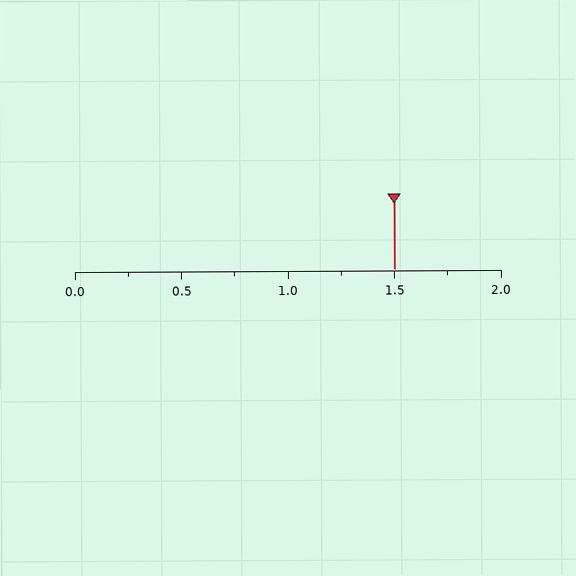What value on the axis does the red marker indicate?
The marker indicates approximately 1.5.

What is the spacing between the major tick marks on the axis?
The major ticks are spaced 0.5 apart.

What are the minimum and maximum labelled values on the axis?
The axis runs from 0.0 to 2.0.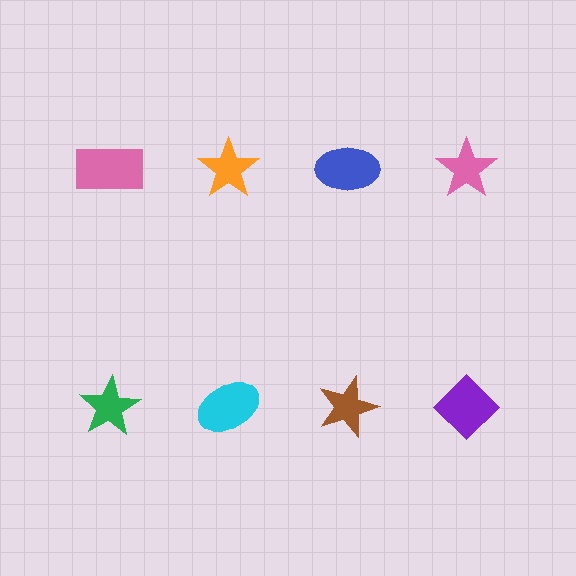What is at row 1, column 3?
A blue ellipse.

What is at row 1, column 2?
An orange star.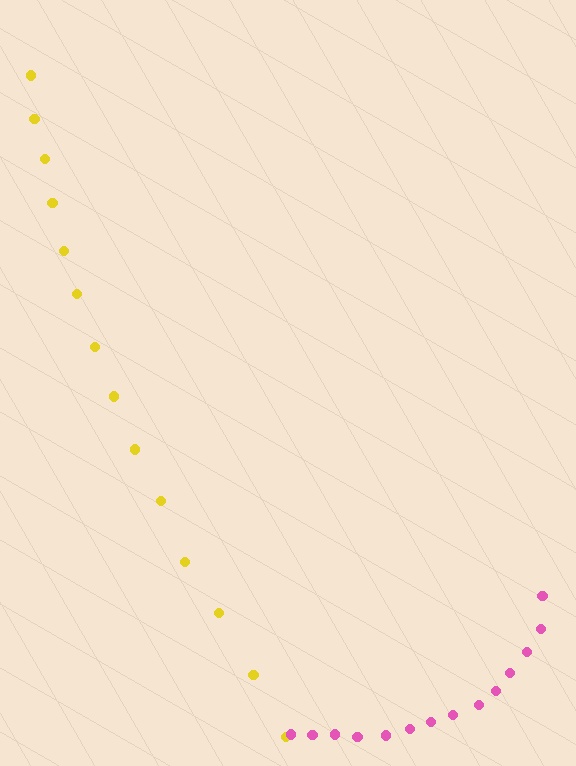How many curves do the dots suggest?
There are 2 distinct paths.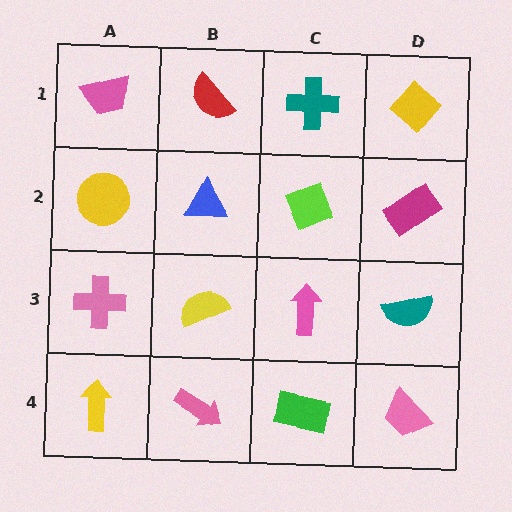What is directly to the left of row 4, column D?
A green rectangle.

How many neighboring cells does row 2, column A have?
3.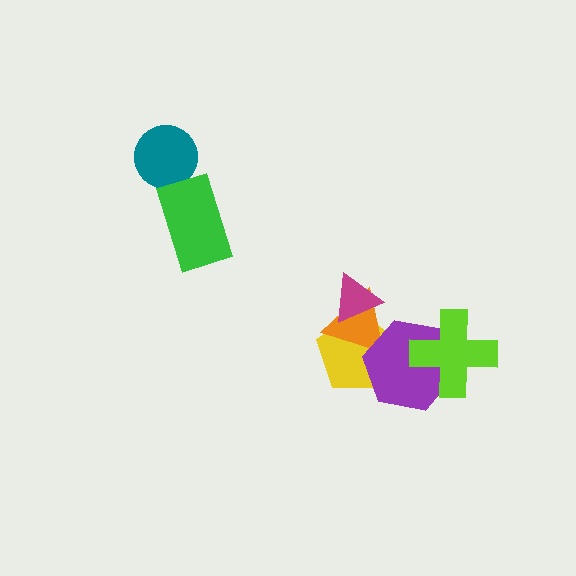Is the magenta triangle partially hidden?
No, no other shape covers it.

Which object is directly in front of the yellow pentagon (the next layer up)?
The orange triangle is directly in front of the yellow pentagon.